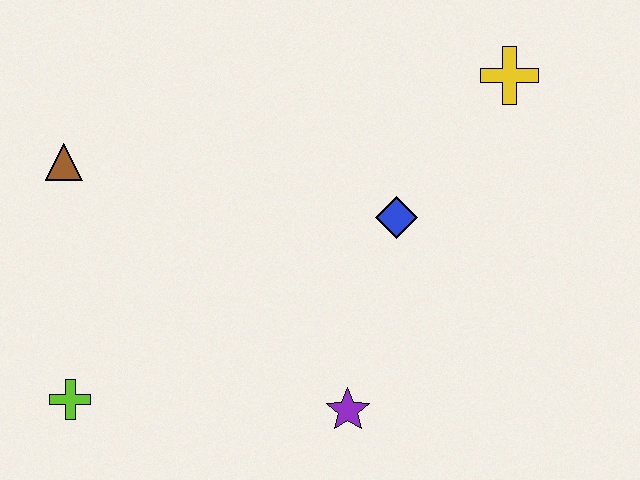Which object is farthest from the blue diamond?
The lime cross is farthest from the blue diamond.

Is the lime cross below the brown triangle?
Yes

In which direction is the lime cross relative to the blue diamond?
The lime cross is to the left of the blue diamond.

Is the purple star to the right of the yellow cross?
No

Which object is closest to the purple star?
The blue diamond is closest to the purple star.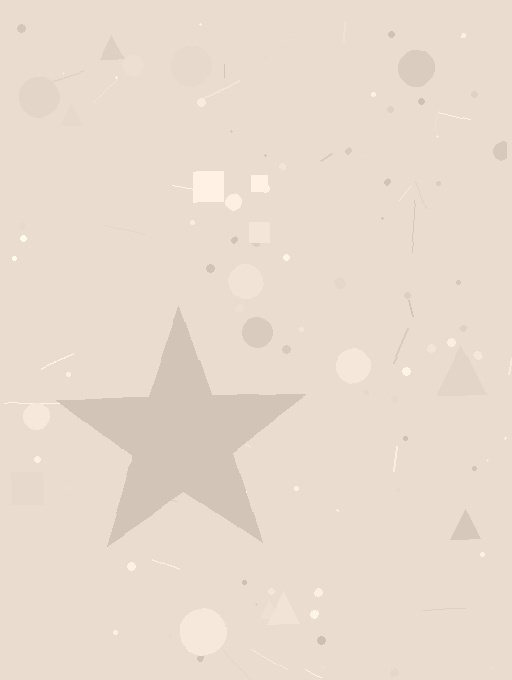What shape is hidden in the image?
A star is hidden in the image.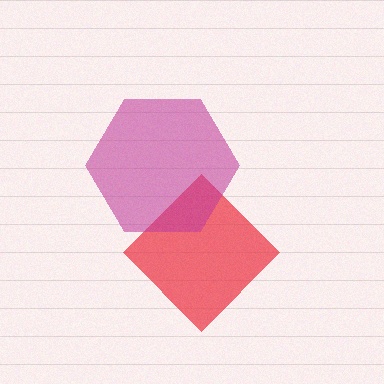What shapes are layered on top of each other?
The layered shapes are: a red diamond, a magenta hexagon.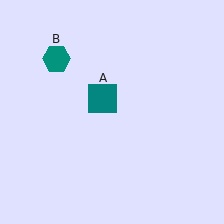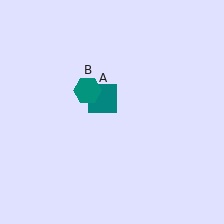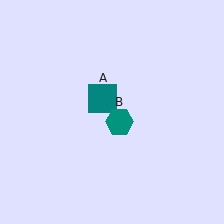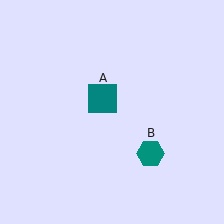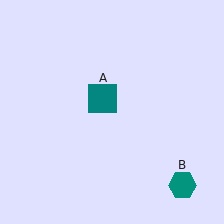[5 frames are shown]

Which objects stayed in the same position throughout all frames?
Teal square (object A) remained stationary.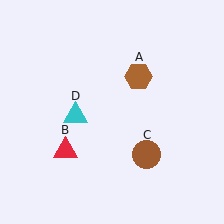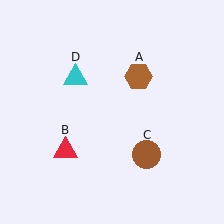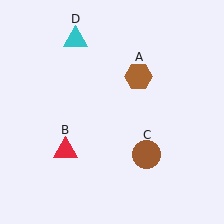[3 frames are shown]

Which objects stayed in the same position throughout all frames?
Brown hexagon (object A) and red triangle (object B) and brown circle (object C) remained stationary.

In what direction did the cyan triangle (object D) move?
The cyan triangle (object D) moved up.